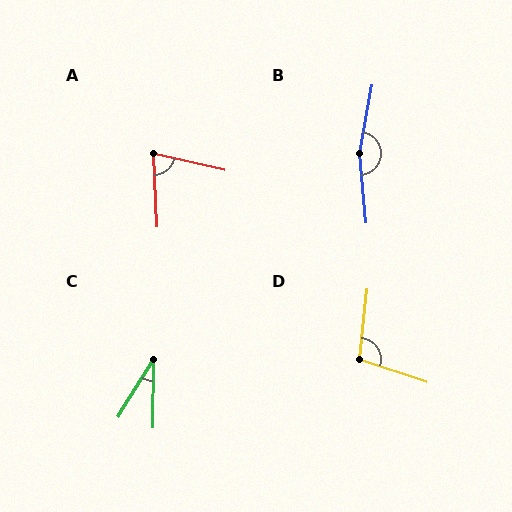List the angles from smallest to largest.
C (31°), A (74°), D (102°), B (165°).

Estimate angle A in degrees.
Approximately 74 degrees.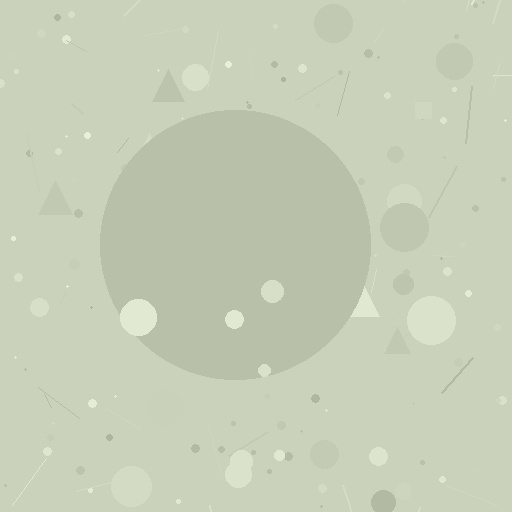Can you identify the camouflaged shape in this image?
The camouflaged shape is a circle.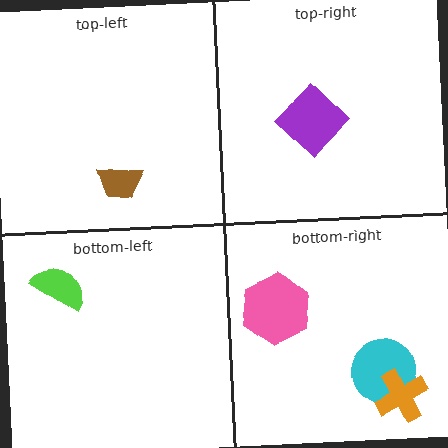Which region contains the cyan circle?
The bottom-right region.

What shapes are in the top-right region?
The purple diamond.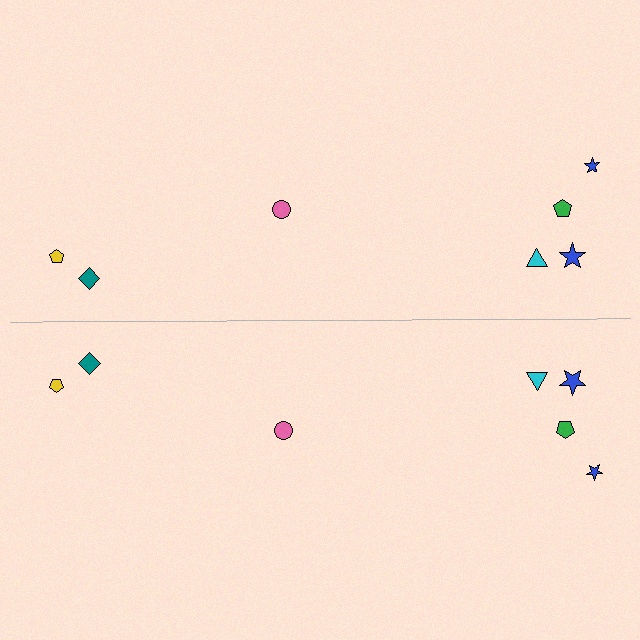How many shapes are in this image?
There are 14 shapes in this image.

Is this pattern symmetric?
Yes, this pattern has bilateral (reflection) symmetry.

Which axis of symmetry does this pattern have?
The pattern has a horizontal axis of symmetry running through the center of the image.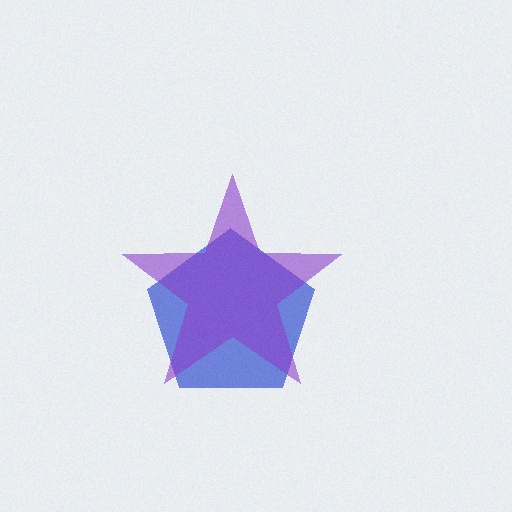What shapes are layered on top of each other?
The layered shapes are: a blue pentagon, a purple star.